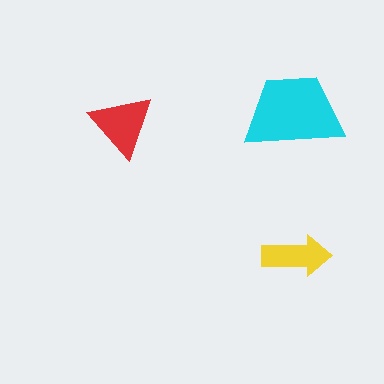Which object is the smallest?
The yellow arrow.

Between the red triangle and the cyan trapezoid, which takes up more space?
The cyan trapezoid.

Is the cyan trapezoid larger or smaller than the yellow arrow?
Larger.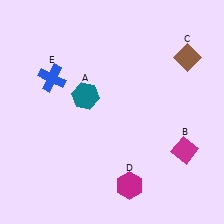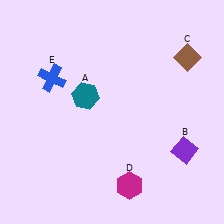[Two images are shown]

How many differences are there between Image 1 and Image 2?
There is 1 difference between the two images.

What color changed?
The diamond (B) changed from magenta in Image 1 to purple in Image 2.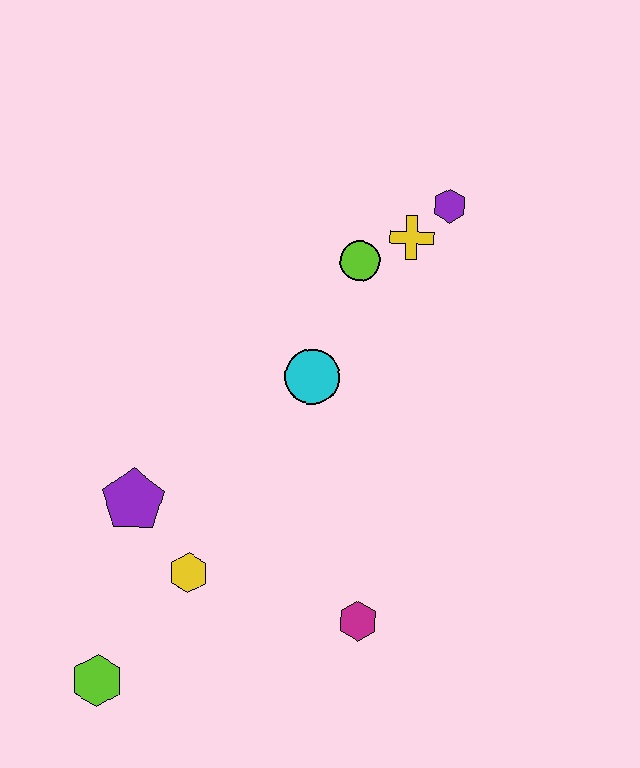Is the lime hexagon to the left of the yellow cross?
Yes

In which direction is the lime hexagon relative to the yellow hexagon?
The lime hexagon is below the yellow hexagon.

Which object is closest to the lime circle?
The yellow cross is closest to the lime circle.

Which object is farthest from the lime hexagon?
The purple hexagon is farthest from the lime hexagon.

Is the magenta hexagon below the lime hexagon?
No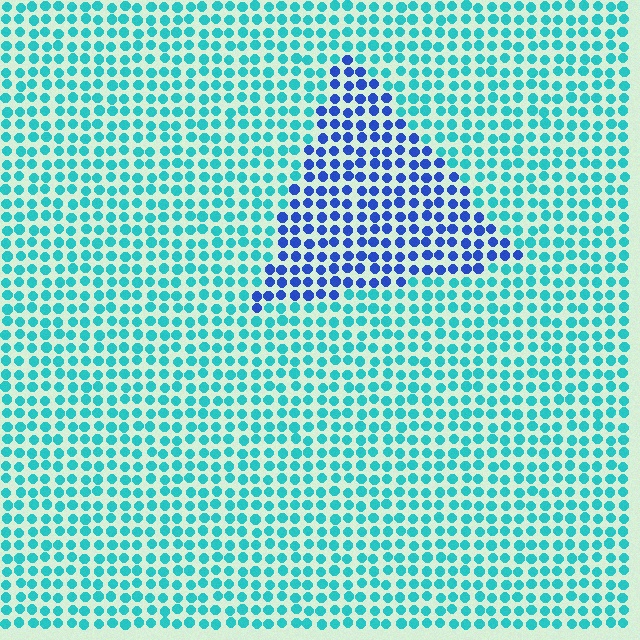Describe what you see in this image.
The image is filled with small cyan elements in a uniform arrangement. A triangle-shaped region is visible where the elements are tinted to a slightly different hue, forming a subtle color boundary.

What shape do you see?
I see a triangle.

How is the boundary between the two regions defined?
The boundary is defined purely by a slight shift in hue (about 48 degrees). Spacing, size, and orientation are identical on both sides.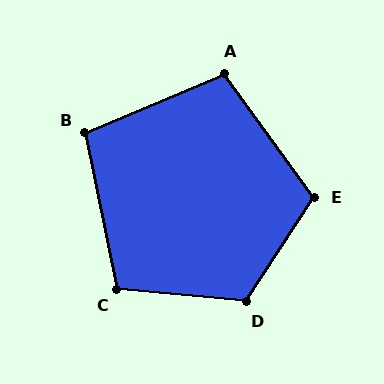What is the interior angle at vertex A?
Approximately 103 degrees (obtuse).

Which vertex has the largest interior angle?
D, at approximately 117 degrees.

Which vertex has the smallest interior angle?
B, at approximately 101 degrees.